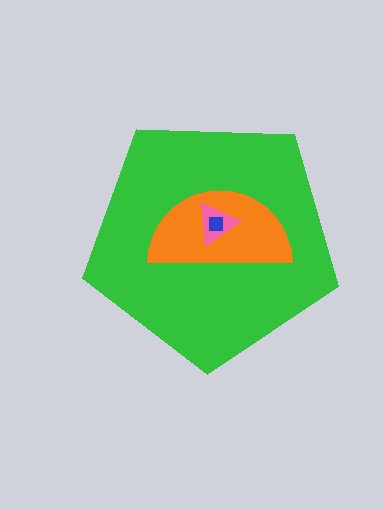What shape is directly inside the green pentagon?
The orange semicircle.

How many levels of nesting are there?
4.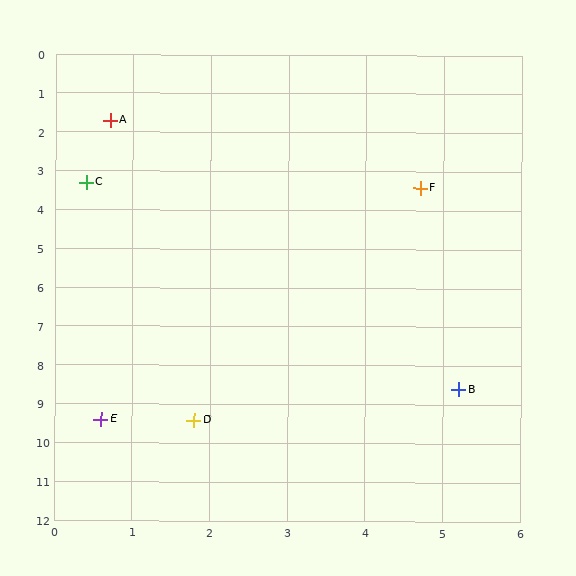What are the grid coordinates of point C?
Point C is at approximately (0.4, 3.3).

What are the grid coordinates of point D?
Point D is at approximately (1.8, 9.4).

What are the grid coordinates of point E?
Point E is at approximately (0.6, 9.4).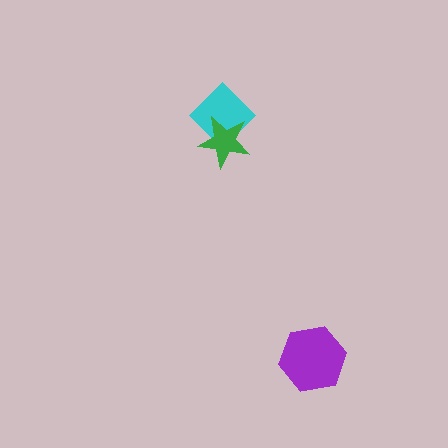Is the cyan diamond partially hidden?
Yes, it is partially covered by another shape.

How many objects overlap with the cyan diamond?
1 object overlaps with the cyan diamond.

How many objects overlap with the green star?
1 object overlaps with the green star.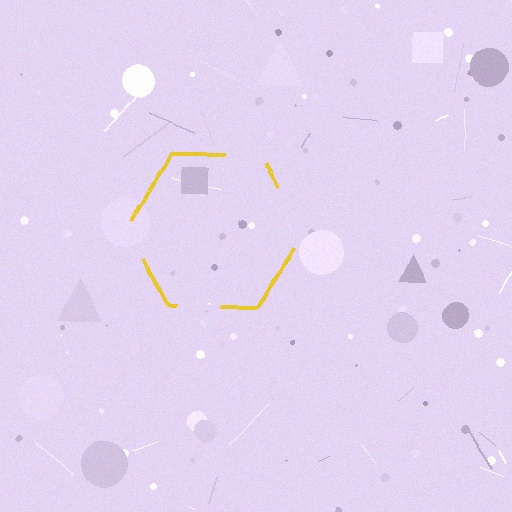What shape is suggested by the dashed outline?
The dashed outline suggests a hexagon.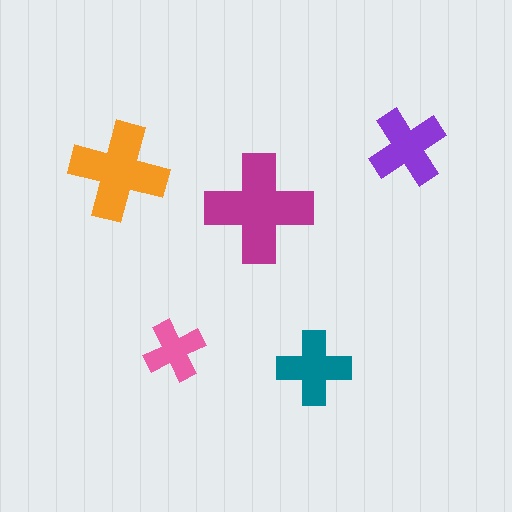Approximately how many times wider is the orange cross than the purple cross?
About 1.5 times wider.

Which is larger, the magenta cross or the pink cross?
The magenta one.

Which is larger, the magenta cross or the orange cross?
The magenta one.